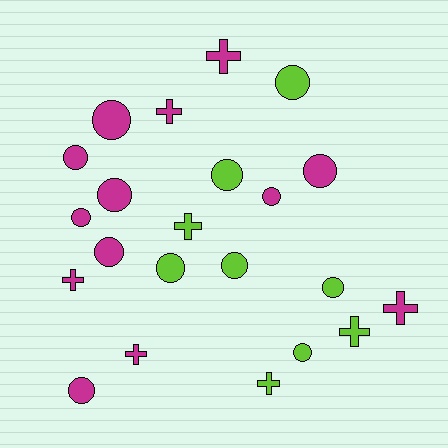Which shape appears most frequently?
Circle, with 14 objects.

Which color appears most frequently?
Magenta, with 13 objects.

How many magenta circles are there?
There are 8 magenta circles.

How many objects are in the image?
There are 22 objects.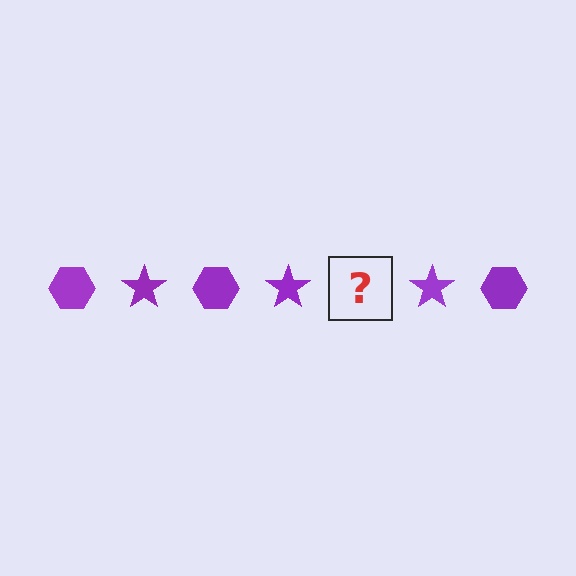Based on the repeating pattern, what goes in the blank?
The blank should be a purple hexagon.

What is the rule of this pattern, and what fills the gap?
The rule is that the pattern cycles through hexagon, star shapes in purple. The gap should be filled with a purple hexagon.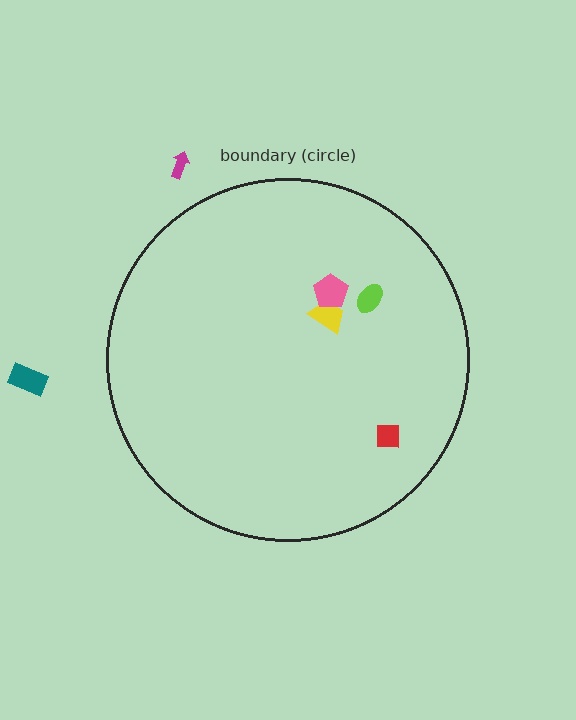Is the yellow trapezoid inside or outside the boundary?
Inside.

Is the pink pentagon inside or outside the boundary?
Inside.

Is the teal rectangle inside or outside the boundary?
Outside.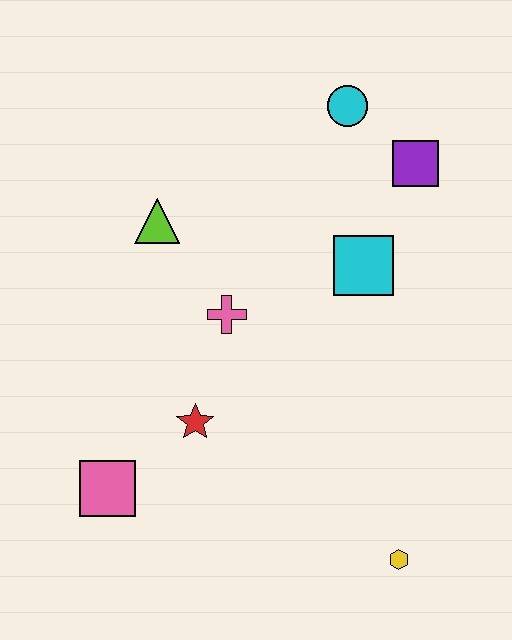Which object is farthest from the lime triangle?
The yellow hexagon is farthest from the lime triangle.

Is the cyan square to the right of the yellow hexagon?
No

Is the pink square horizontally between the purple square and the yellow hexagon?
No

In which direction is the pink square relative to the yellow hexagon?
The pink square is to the left of the yellow hexagon.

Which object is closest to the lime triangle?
The pink cross is closest to the lime triangle.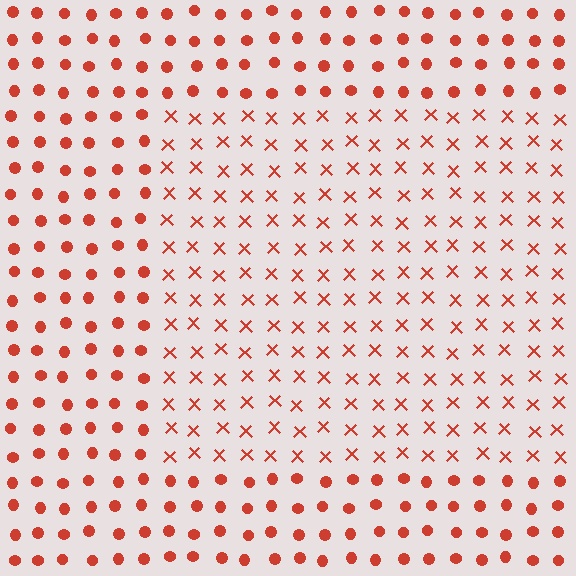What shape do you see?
I see a rectangle.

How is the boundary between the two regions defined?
The boundary is defined by a change in element shape: X marks inside vs. circles outside. All elements share the same color and spacing.